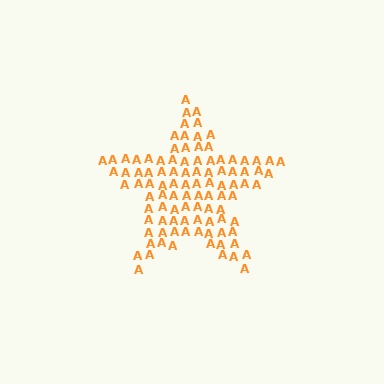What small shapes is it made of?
It is made of small letter A's.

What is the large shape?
The large shape is a star.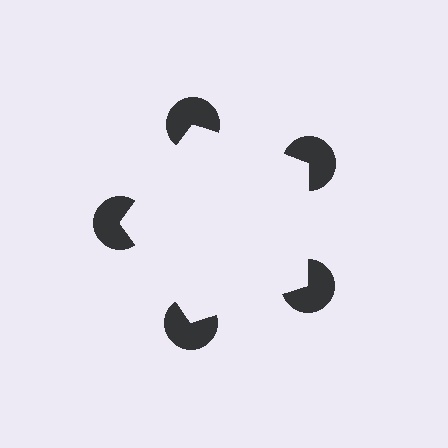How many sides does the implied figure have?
5 sides.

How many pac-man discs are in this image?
There are 5 — one at each vertex of the illusory pentagon.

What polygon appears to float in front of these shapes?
An illusory pentagon — its edges are inferred from the aligned wedge cuts in the pac-man discs, not physically drawn.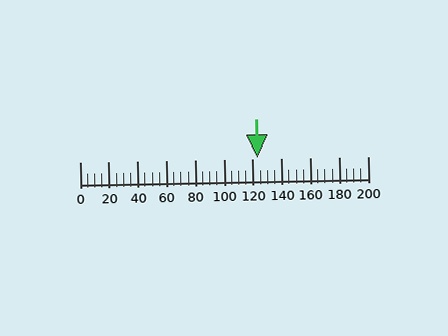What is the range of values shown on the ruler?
The ruler shows values from 0 to 200.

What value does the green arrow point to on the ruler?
The green arrow points to approximately 123.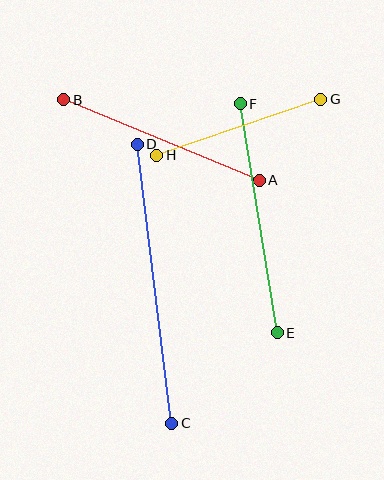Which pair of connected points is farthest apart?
Points C and D are farthest apart.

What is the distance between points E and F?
The distance is approximately 232 pixels.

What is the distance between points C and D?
The distance is approximately 281 pixels.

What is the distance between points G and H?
The distance is approximately 173 pixels.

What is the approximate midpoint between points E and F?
The midpoint is at approximately (259, 218) pixels.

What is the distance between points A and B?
The distance is approximately 212 pixels.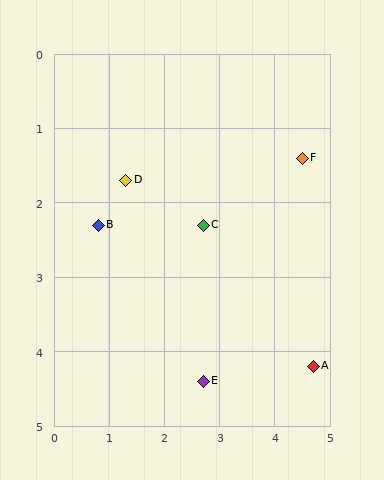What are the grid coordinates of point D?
Point D is at approximately (1.3, 1.7).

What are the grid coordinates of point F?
Point F is at approximately (4.5, 1.4).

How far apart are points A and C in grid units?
Points A and C are about 2.8 grid units apart.